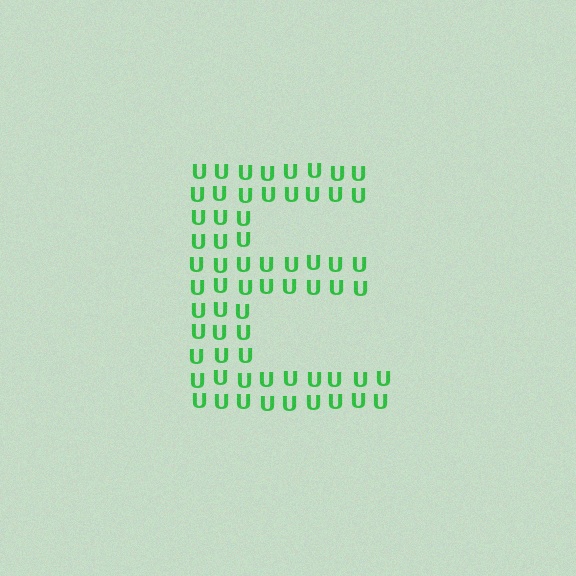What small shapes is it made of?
It is made of small letter U's.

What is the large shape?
The large shape is the letter E.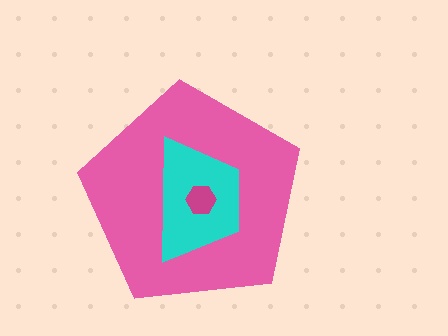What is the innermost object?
The magenta hexagon.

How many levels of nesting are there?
3.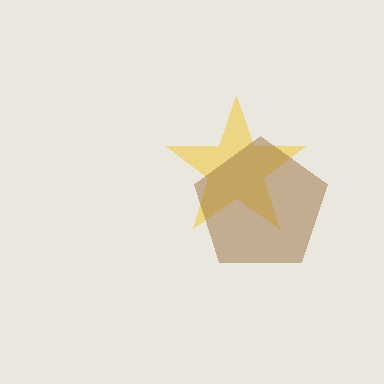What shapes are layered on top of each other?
The layered shapes are: a yellow star, a brown pentagon.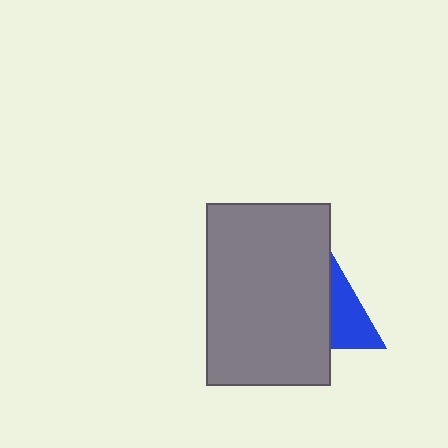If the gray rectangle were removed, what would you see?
You would see the complete blue triangle.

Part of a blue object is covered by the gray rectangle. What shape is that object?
It is a triangle.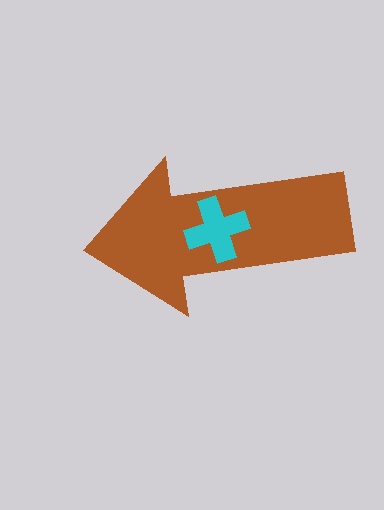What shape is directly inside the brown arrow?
The cyan cross.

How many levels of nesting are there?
2.